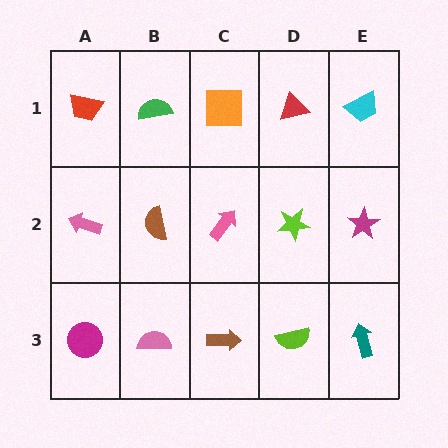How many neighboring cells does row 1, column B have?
3.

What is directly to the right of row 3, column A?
A pink semicircle.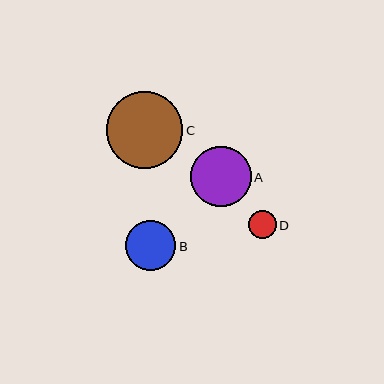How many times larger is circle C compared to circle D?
Circle C is approximately 2.7 times the size of circle D.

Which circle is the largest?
Circle C is the largest with a size of approximately 76 pixels.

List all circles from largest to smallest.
From largest to smallest: C, A, B, D.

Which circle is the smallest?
Circle D is the smallest with a size of approximately 28 pixels.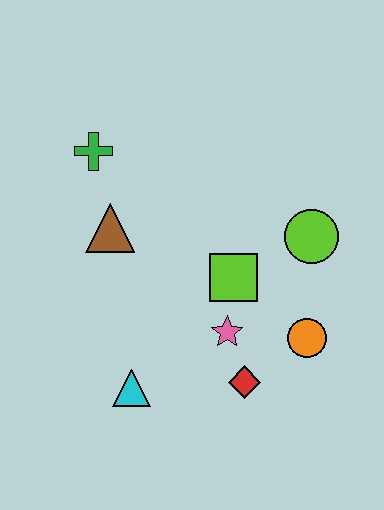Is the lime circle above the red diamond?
Yes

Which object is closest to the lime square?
The pink star is closest to the lime square.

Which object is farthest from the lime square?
The green cross is farthest from the lime square.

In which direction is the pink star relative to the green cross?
The pink star is below the green cross.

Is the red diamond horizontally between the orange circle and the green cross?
Yes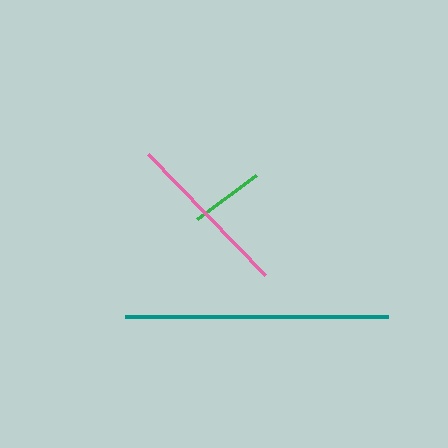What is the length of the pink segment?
The pink segment is approximately 169 pixels long.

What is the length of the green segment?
The green segment is approximately 73 pixels long.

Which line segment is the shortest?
The green line is the shortest at approximately 73 pixels.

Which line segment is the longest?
The teal line is the longest at approximately 264 pixels.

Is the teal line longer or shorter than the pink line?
The teal line is longer than the pink line.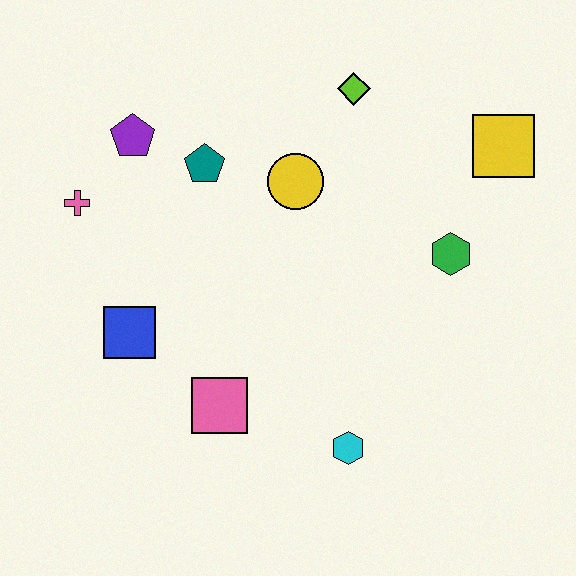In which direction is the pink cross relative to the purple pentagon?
The pink cross is below the purple pentagon.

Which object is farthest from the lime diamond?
The cyan hexagon is farthest from the lime diamond.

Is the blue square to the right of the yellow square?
No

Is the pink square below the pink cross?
Yes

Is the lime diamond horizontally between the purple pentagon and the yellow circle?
No